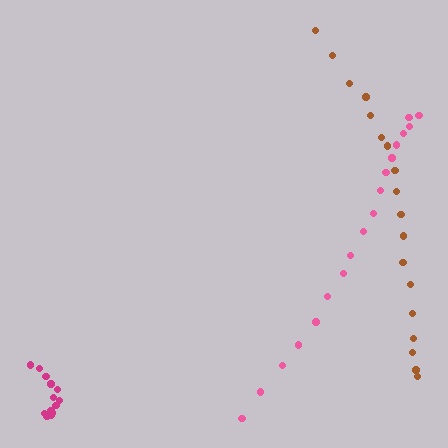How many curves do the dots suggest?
There are 3 distinct paths.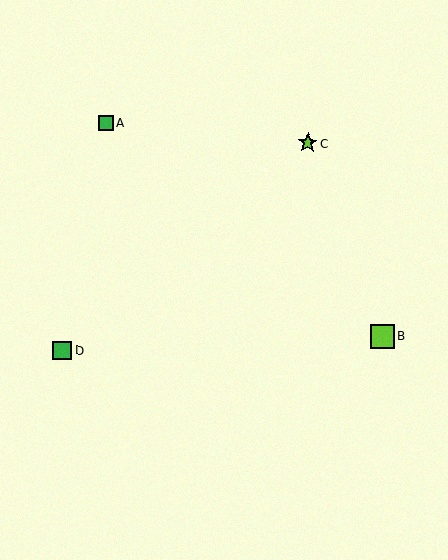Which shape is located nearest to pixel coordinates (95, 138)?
The green square (labeled A) at (105, 123) is nearest to that location.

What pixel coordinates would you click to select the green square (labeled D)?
Click at (62, 351) to select the green square D.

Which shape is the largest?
The lime square (labeled B) is the largest.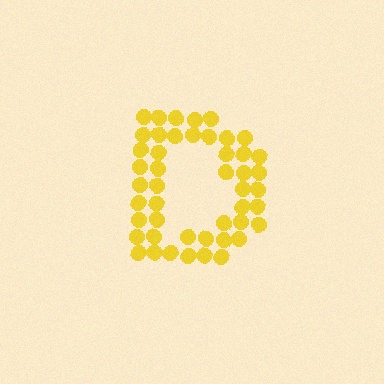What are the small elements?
The small elements are circles.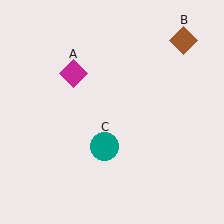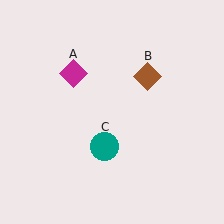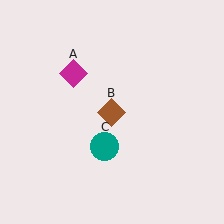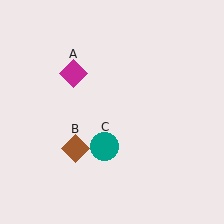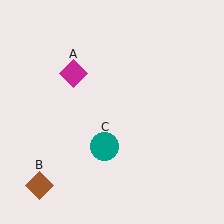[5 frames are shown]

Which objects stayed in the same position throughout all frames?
Magenta diamond (object A) and teal circle (object C) remained stationary.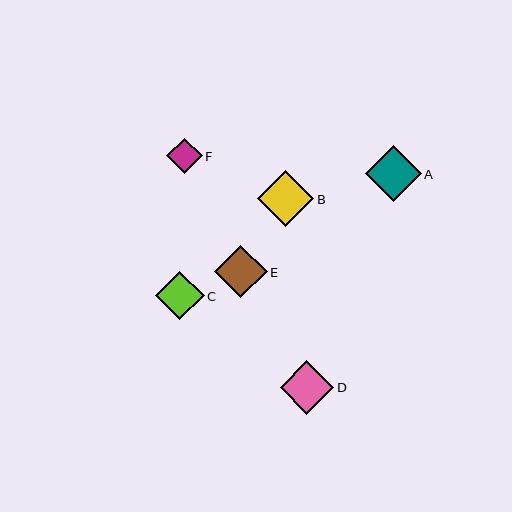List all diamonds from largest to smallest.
From largest to smallest: B, A, D, E, C, F.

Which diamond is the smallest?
Diamond F is the smallest with a size of approximately 36 pixels.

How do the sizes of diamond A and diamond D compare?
Diamond A and diamond D are approximately the same size.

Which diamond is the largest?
Diamond B is the largest with a size of approximately 56 pixels.